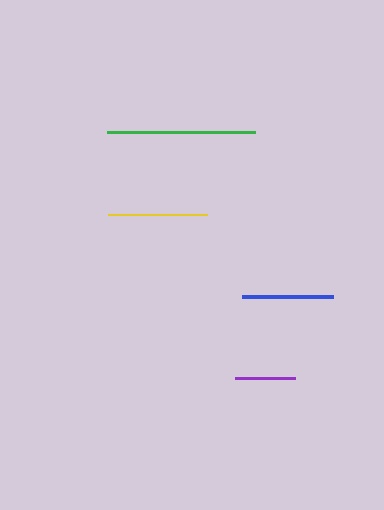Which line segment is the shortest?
The purple line is the shortest at approximately 60 pixels.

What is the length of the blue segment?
The blue segment is approximately 92 pixels long.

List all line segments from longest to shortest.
From longest to shortest: green, yellow, blue, purple.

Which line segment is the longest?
The green line is the longest at approximately 149 pixels.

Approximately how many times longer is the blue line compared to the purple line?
The blue line is approximately 1.5 times the length of the purple line.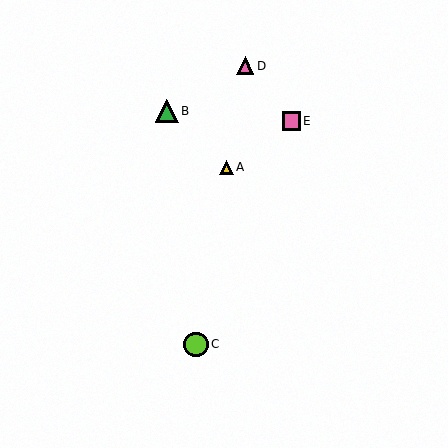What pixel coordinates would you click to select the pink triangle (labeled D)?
Click at (245, 66) to select the pink triangle D.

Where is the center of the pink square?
The center of the pink square is at (291, 121).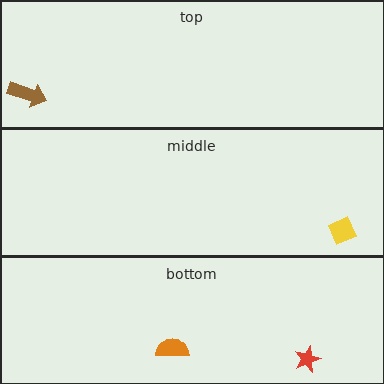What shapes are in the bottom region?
The orange semicircle, the red star.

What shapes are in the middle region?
The yellow diamond.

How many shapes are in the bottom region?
2.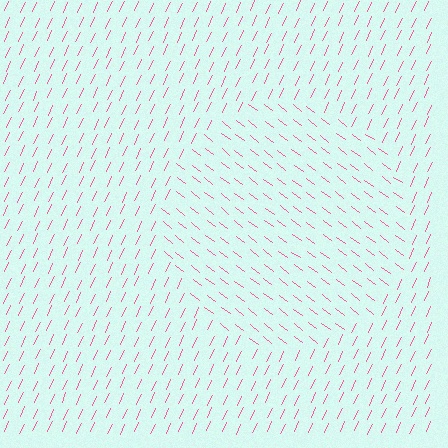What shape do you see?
I see a circle.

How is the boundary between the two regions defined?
The boundary is defined purely by a change in line orientation (approximately 78 degrees difference). All lines are the same color and thickness.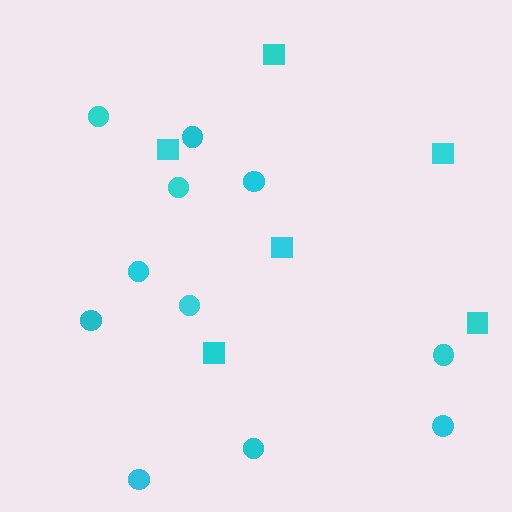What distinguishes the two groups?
There are 2 groups: one group of circles (11) and one group of squares (6).